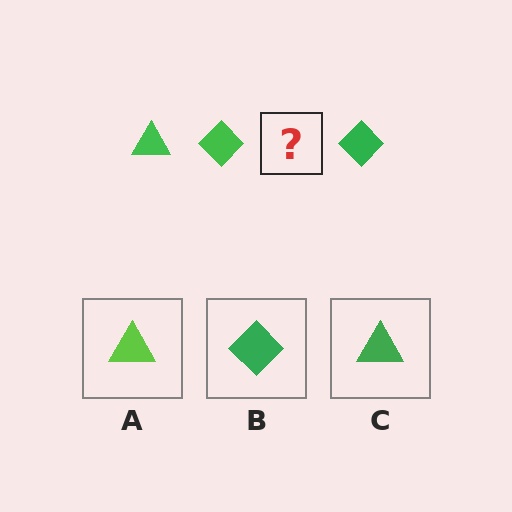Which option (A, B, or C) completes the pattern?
C.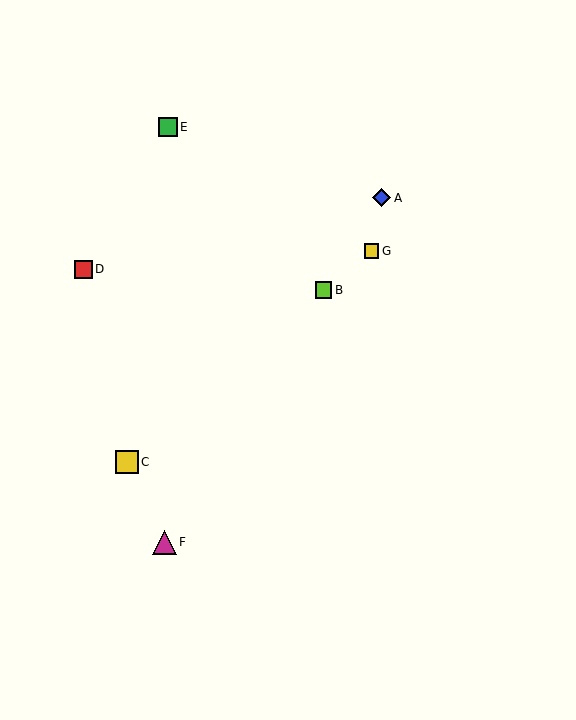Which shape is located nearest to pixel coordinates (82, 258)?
The red square (labeled D) at (83, 269) is nearest to that location.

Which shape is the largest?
The magenta triangle (labeled F) is the largest.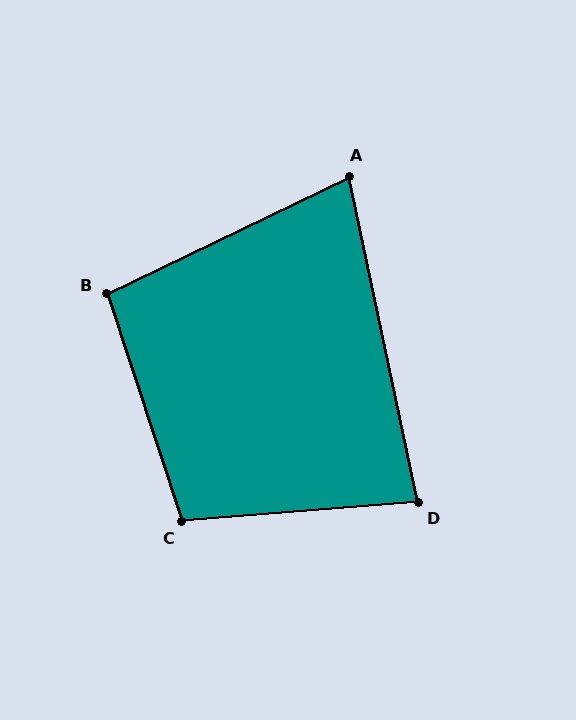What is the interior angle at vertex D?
Approximately 82 degrees (acute).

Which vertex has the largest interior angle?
C, at approximately 104 degrees.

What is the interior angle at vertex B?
Approximately 98 degrees (obtuse).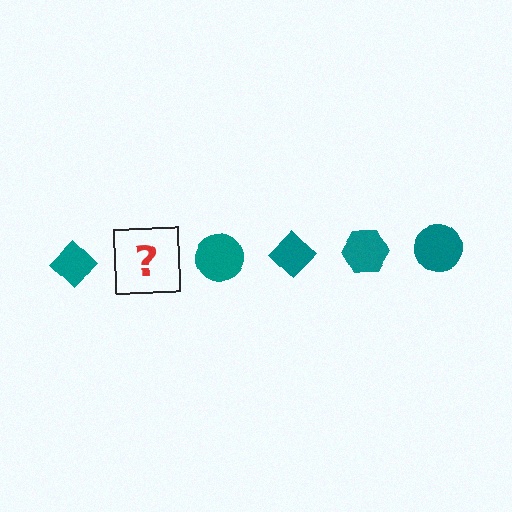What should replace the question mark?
The question mark should be replaced with a teal hexagon.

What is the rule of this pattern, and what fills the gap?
The rule is that the pattern cycles through diamond, hexagon, circle shapes in teal. The gap should be filled with a teal hexagon.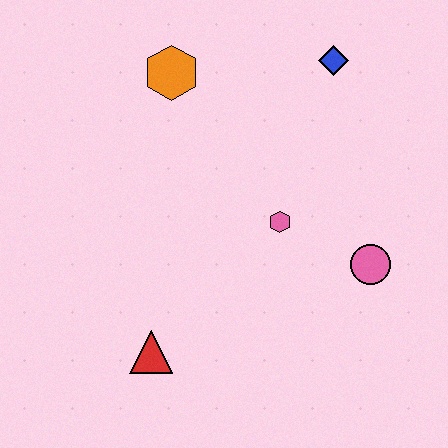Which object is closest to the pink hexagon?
The pink circle is closest to the pink hexagon.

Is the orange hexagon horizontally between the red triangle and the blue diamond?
Yes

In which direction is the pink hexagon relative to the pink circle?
The pink hexagon is to the left of the pink circle.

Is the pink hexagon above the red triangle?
Yes